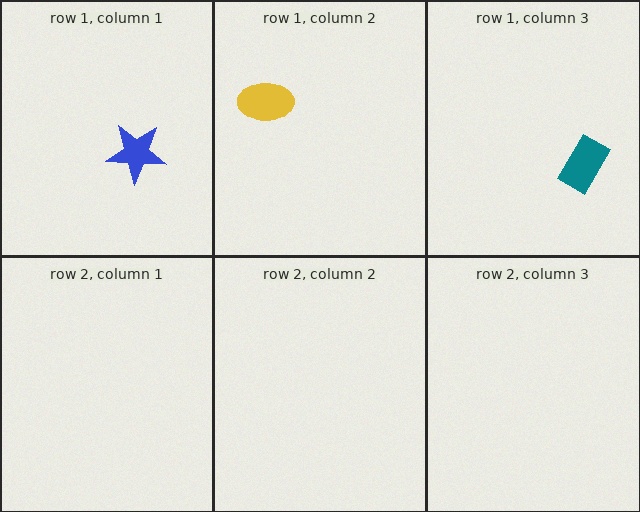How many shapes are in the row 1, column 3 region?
1.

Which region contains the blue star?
The row 1, column 1 region.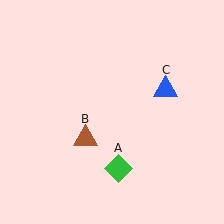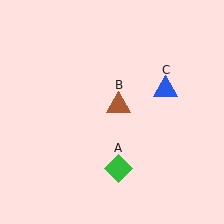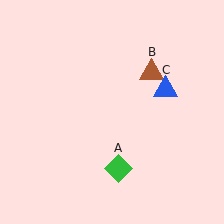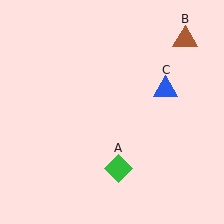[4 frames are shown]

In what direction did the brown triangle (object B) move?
The brown triangle (object B) moved up and to the right.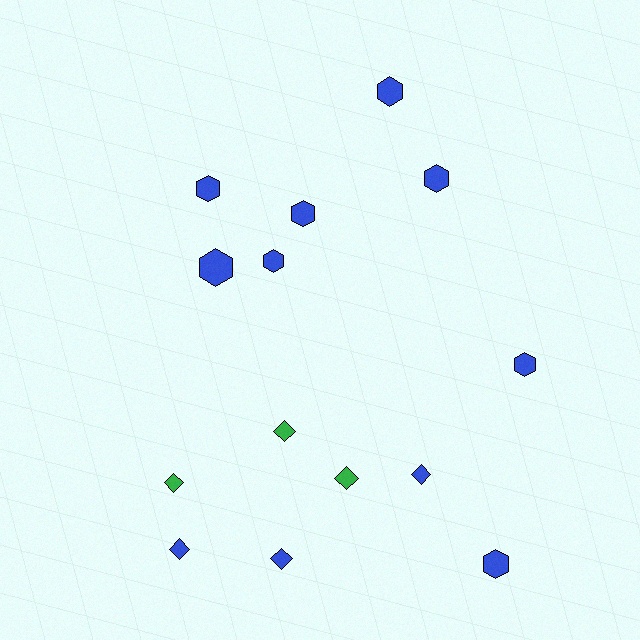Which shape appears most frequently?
Hexagon, with 8 objects.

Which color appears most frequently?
Blue, with 11 objects.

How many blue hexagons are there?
There are 8 blue hexagons.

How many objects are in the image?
There are 14 objects.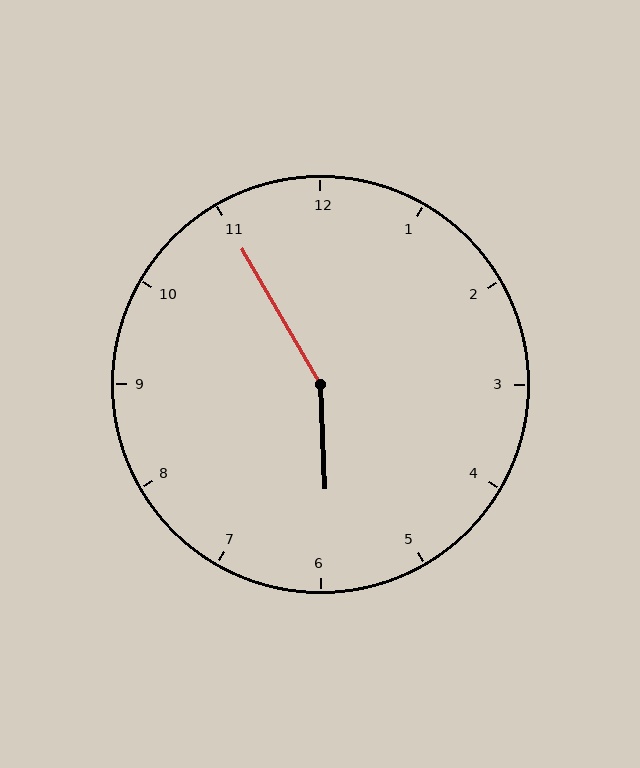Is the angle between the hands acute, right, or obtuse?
It is obtuse.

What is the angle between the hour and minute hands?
Approximately 152 degrees.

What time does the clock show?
5:55.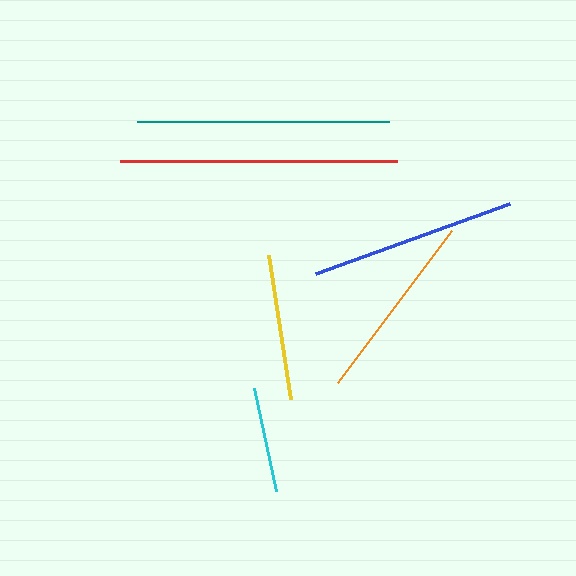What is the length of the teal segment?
The teal segment is approximately 252 pixels long.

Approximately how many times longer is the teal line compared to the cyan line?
The teal line is approximately 2.4 times the length of the cyan line.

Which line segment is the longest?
The red line is the longest at approximately 276 pixels.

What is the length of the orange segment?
The orange segment is approximately 190 pixels long.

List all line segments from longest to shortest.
From longest to shortest: red, teal, blue, orange, yellow, cyan.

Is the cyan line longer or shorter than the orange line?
The orange line is longer than the cyan line.